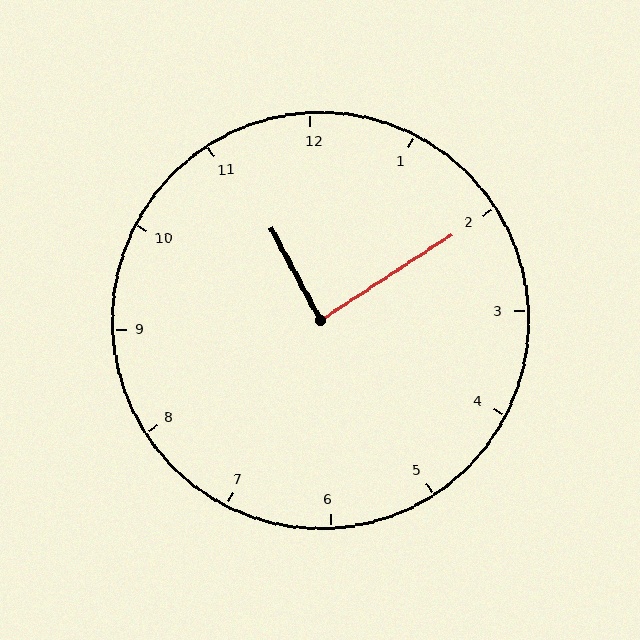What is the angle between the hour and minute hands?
Approximately 85 degrees.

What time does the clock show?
11:10.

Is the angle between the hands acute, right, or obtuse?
It is right.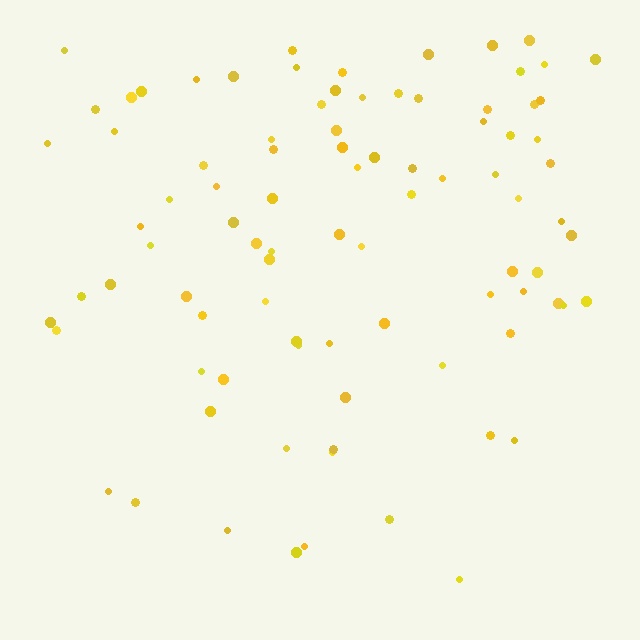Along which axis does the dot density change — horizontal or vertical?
Vertical.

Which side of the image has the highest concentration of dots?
The top.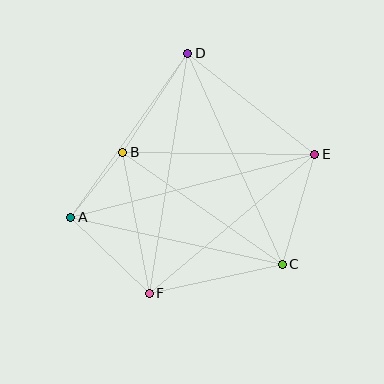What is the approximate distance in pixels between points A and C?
The distance between A and C is approximately 216 pixels.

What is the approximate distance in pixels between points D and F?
The distance between D and F is approximately 243 pixels.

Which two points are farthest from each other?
Points A and E are farthest from each other.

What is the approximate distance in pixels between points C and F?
The distance between C and F is approximately 136 pixels.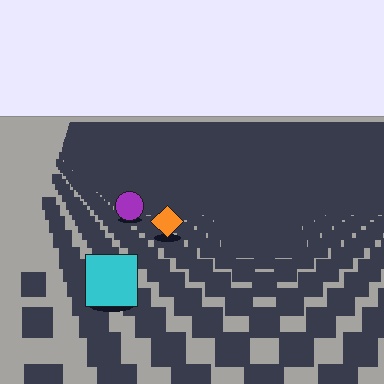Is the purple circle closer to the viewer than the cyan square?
No. The cyan square is closer — you can tell from the texture gradient: the ground texture is coarser near it.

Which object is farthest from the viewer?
The purple circle is farthest from the viewer. It appears smaller and the ground texture around it is denser.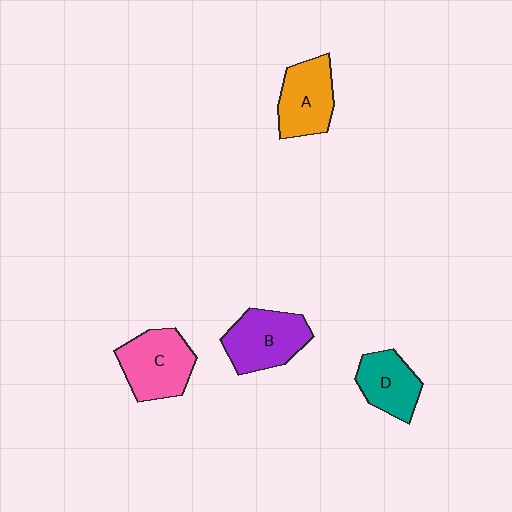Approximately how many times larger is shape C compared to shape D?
Approximately 1.3 times.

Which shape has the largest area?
Shape C (pink).